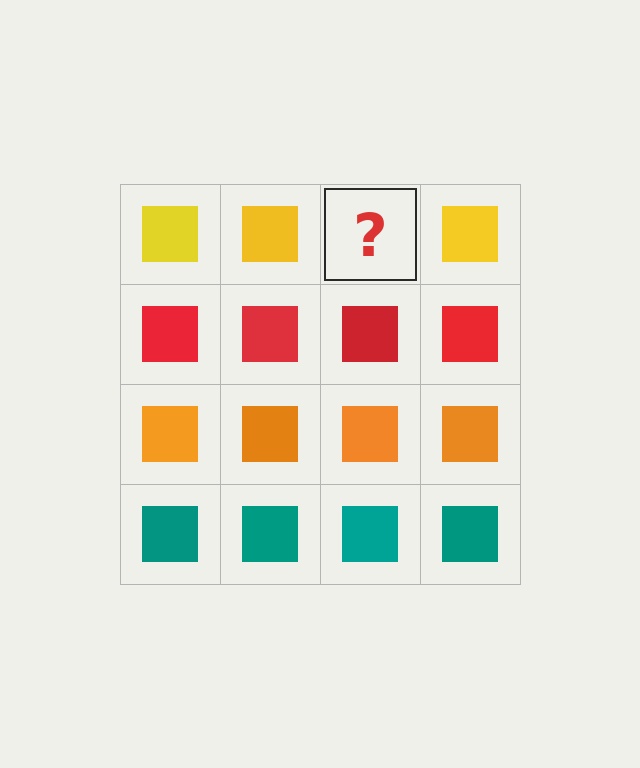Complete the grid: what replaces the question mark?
The question mark should be replaced with a yellow square.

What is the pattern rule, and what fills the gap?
The rule is that each row has a consistent color. The gap should be filled with a yellow square.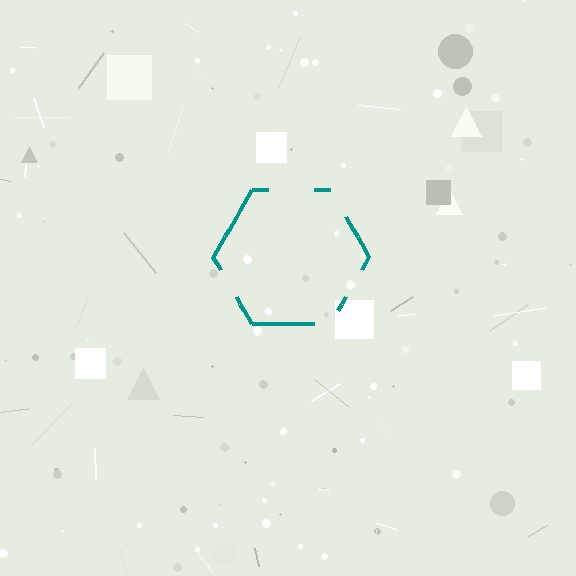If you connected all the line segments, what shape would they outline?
They would outline a hexagon.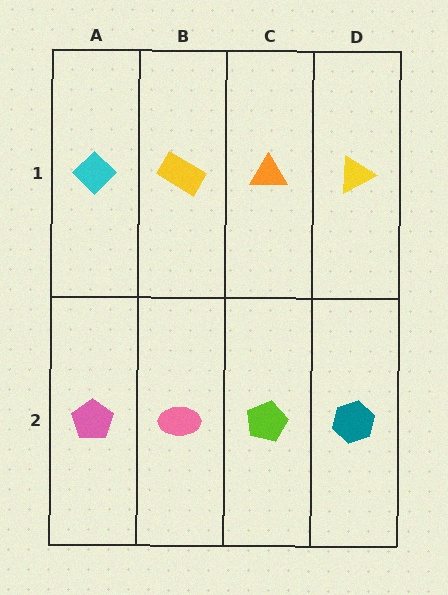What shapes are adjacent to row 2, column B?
A yellow rectangle (row 1, column B), a pink pentagon (row 2, column A), a lime pentagon (row 2, column C).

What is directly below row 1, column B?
A pink ellipse.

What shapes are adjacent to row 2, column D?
A yellow triangle (row 1, column D), a lime pentagon (row 2, column C).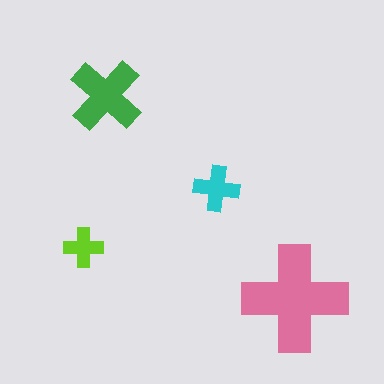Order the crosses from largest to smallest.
the pink one, the green one, the cyan one, the lime one.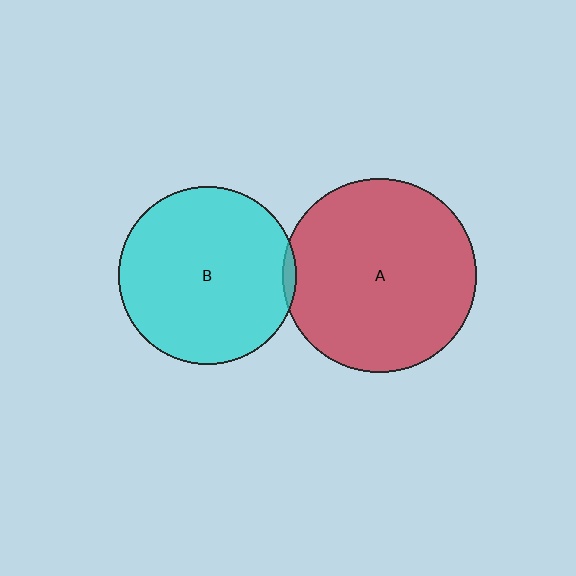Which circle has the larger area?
Circle A (red).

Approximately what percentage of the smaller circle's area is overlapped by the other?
Approximately 5%.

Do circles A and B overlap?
Yes.